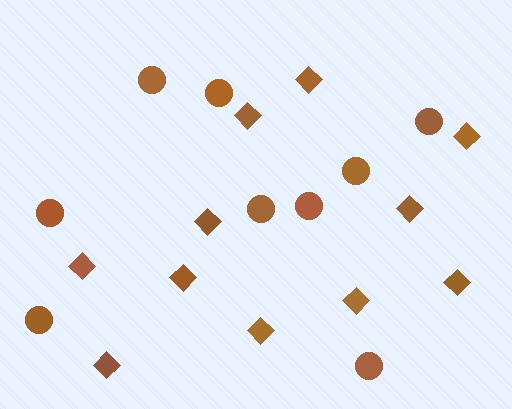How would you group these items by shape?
There are 2 groups: one group of circles (9) and one group of diamonds (11).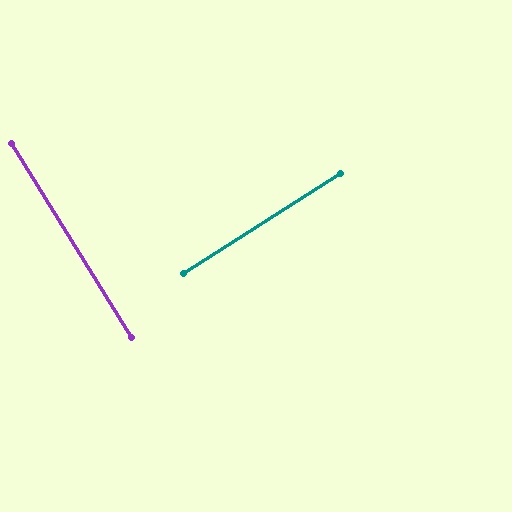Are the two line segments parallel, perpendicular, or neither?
Perpendicular — they meet at approximately 89°.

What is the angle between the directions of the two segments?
Approximately 89 degrees.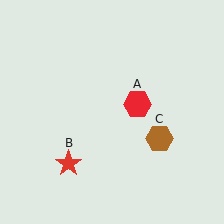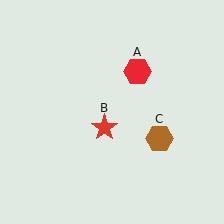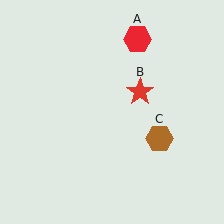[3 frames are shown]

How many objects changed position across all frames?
2 objects changed position: red hexagon (object A), red star (object B).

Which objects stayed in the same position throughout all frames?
Brown hexagon (object C) remained stationary.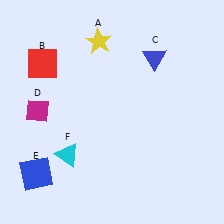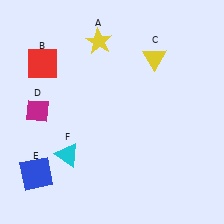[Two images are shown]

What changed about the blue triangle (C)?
In Image 1, C is blue. In Image 2, it changed to yellow.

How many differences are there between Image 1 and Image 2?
There is 1 difference between the two images.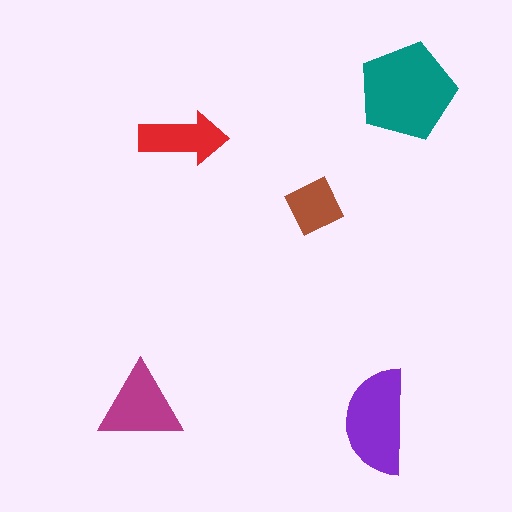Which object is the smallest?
The brown square.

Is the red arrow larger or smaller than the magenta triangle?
Smaller.